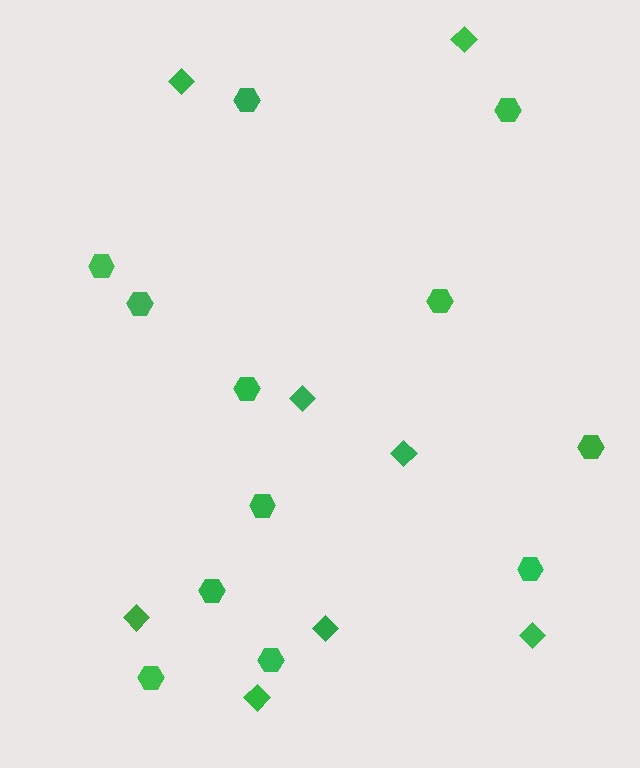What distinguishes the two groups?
There are 2 groups: one group of diamonds (8) and one group of hexagons (12).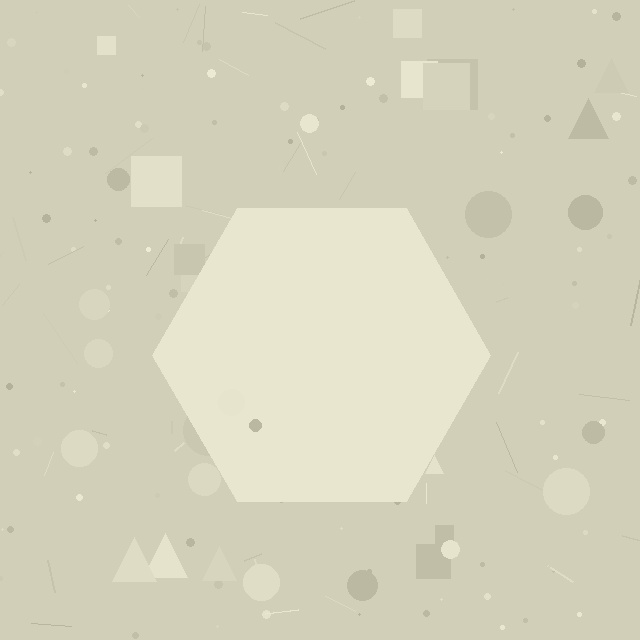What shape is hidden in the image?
A hexagon is hidden in the image.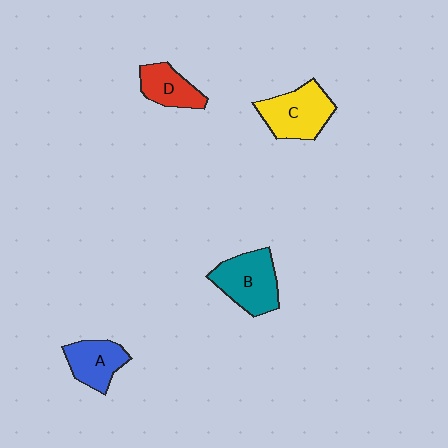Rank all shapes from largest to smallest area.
From largest to smallest: B (teal), C (yellow), A (blue), D (red).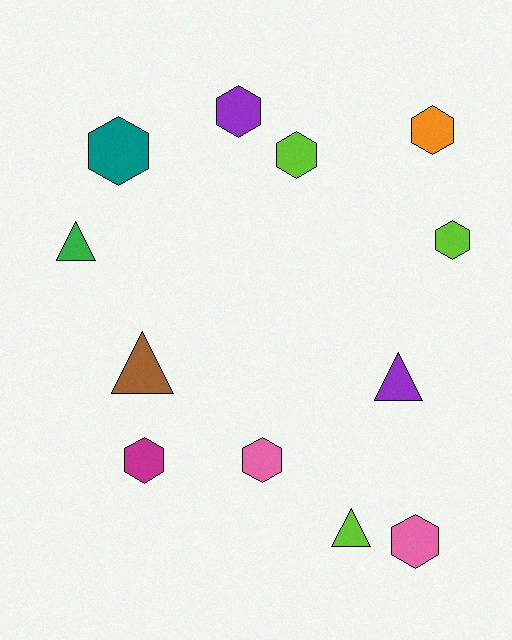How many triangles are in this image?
There are 4 triangles.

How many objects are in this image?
There are 12 objects.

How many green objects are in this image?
There is 1 green object.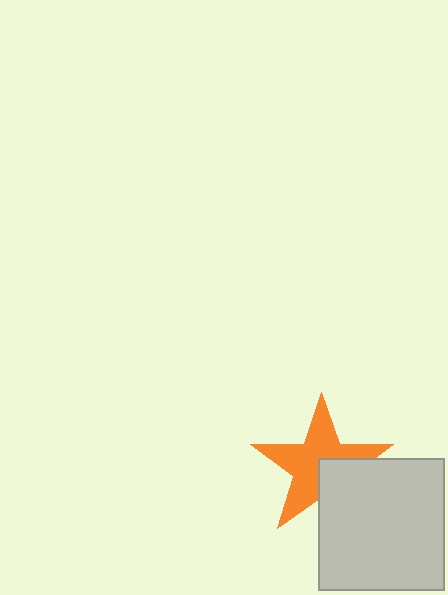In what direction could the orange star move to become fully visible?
The orange star could move toward the upper-left. That would shift it out from behind the light gray rectangle entirely.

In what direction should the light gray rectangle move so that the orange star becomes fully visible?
The light gray rectangle should move toward the lower-right. That is the shortest direction to clear the overlap and leave the orange star fully visible.